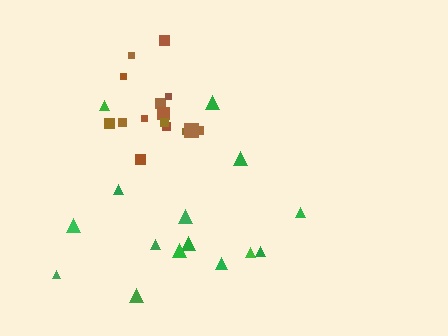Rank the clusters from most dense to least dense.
brown, green.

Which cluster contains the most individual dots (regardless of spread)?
Green (15).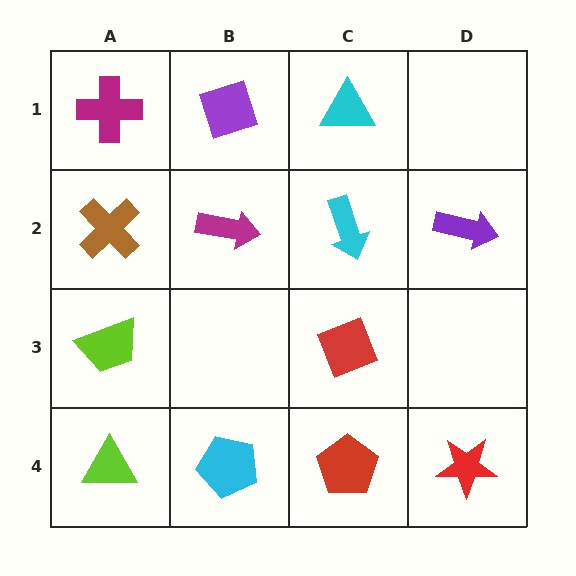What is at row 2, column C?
A cyan arrow.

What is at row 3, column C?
A red diamond.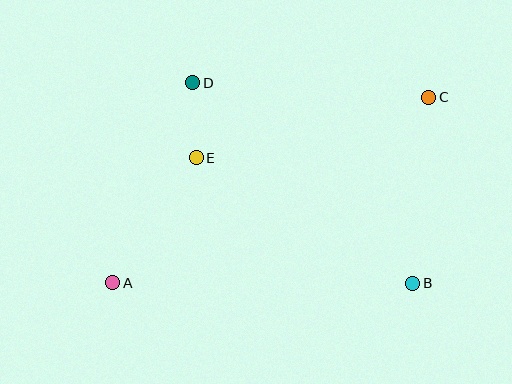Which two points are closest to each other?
Points D and E are closest to each other.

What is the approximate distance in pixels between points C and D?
The distance between C and D is approximately 236 pixels.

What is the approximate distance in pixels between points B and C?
The distance between B and C is approximately 187 pixels.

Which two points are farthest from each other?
Points A and C are farthest from each other.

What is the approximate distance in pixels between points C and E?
The distance between C and E is approximately 240 pixels.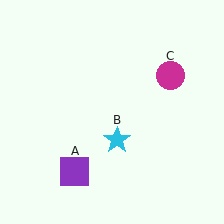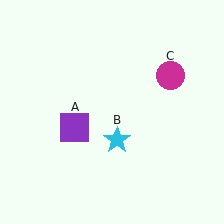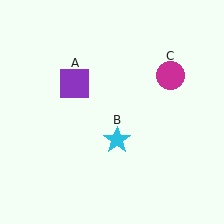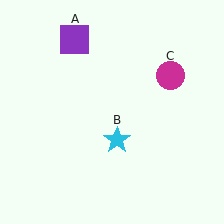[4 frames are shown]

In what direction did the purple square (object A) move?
The purple square (object A) moved up.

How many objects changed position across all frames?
1 object changed position: purple square (object A).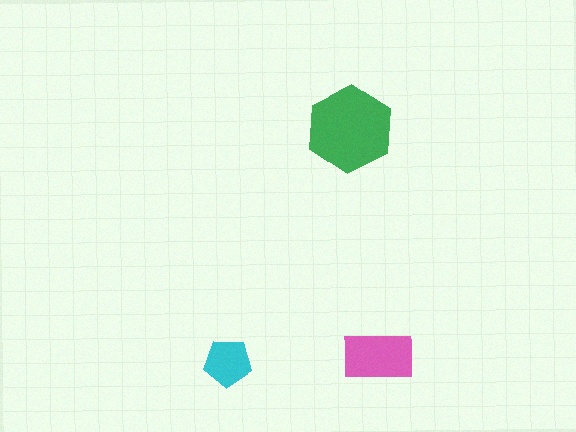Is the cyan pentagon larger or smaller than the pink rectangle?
Smaller.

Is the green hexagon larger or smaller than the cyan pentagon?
Larger.